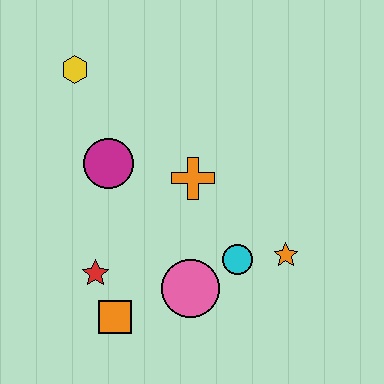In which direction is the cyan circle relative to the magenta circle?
The cyan circle is to the right of the magenta circle.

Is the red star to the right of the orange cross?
No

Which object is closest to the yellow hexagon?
The magenta circle is closest to the yellow hexagon.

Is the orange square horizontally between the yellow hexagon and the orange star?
Yes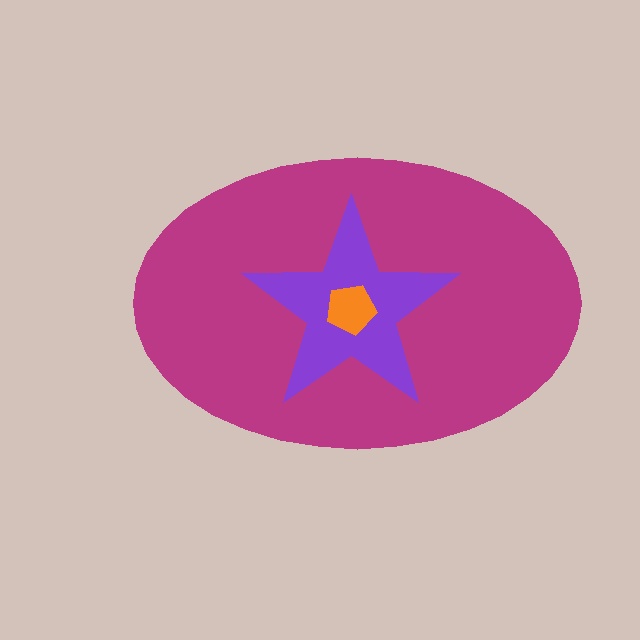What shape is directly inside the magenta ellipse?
The purple star.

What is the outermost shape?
The magenta ellipse.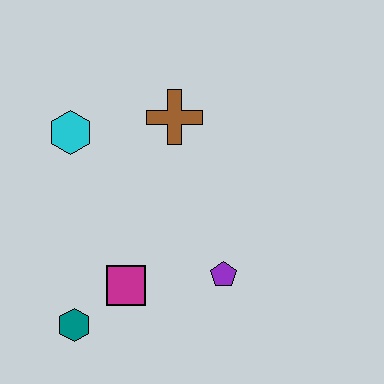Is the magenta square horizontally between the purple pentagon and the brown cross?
No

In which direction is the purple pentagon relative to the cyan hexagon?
The purple pentagon is to the right of the cyan hexagon.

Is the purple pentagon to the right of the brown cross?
Yes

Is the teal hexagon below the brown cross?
Yes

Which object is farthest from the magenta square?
The brown cross is farthest from the magenta square.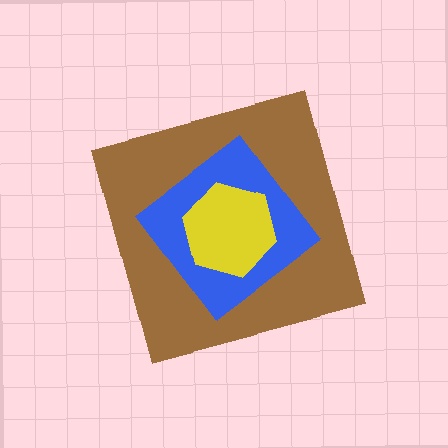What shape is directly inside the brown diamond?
The blue diamond.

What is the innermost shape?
The yellow hexagon.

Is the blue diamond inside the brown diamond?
Yes.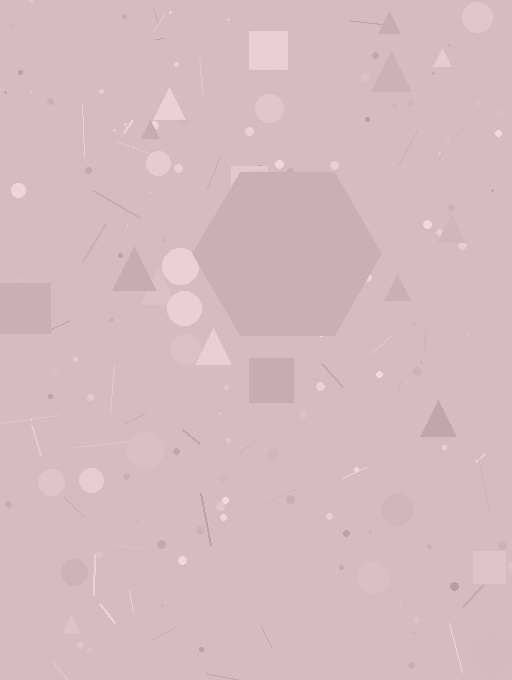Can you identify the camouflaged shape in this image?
The camouflaged shape is a hexagon.